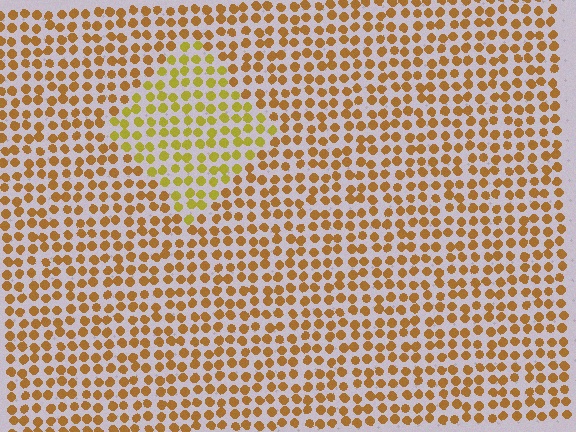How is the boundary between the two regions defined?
The boundary is defined purely by a slight shift in hue (about 28 degrees). Spacing, size, and orientation are identical on both sides.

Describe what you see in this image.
The image is filled with small brown elements in a uniform arrangement. A diamond-shaped region is visible where the elements are tinted to a slightly different hue, forming a subtle color boundary.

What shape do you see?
I see a diamond.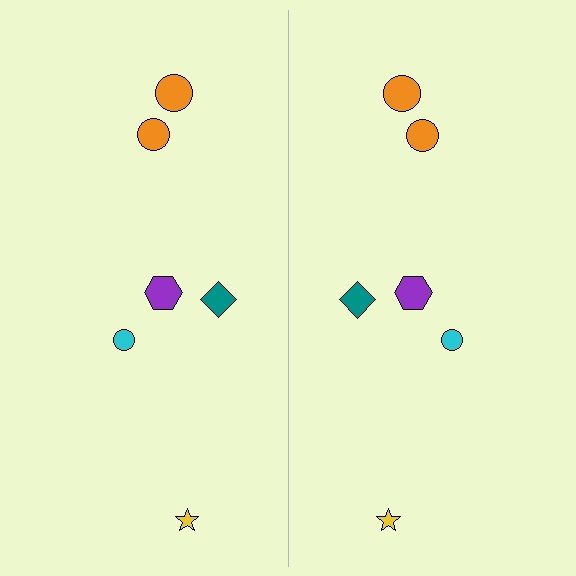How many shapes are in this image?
There are 12 shapes in this image.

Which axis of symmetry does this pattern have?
The pattern has a vertical axis of symmetry running through the center of the image.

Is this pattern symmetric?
Yes, this pattern has bilateral (reflection) symmetry.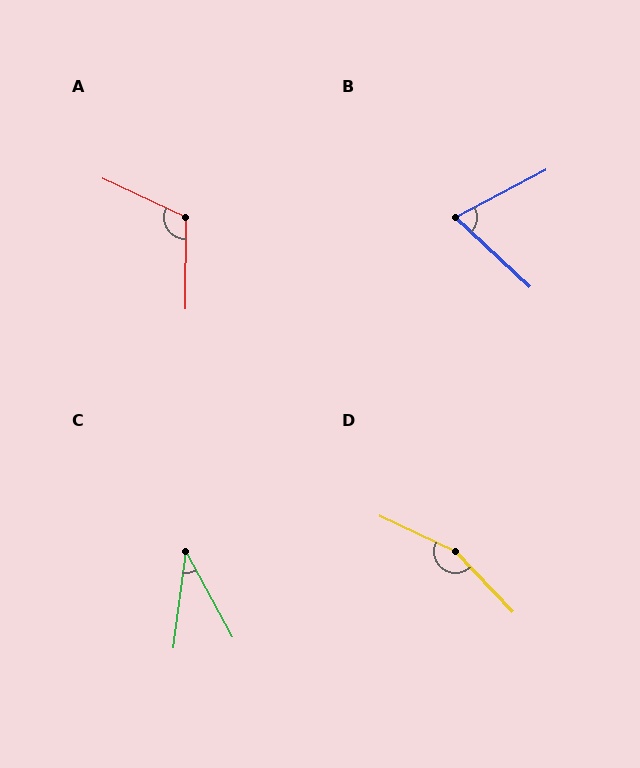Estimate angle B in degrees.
Approximately 71 degrees.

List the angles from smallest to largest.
C (36°), B (71°), A (115°), D (159°).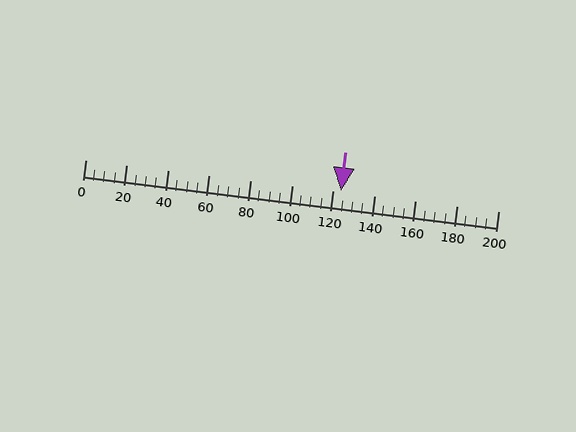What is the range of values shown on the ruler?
The ruler shows values from 0 to 200.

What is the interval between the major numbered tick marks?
The major tick marks are spaced 20 units apart.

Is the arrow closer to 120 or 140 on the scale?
The arrow is closer to 120.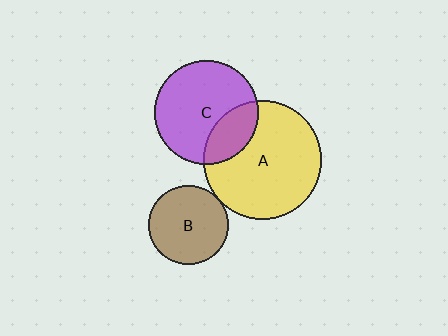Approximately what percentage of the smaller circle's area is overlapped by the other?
Approximately 25%.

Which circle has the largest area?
Circle A (yellow).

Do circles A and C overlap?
Yes.